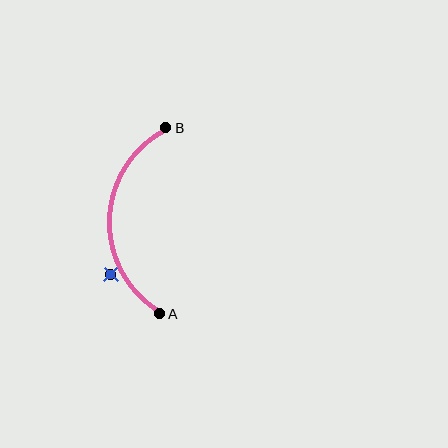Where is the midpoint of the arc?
The arc midpoint is the point on the curve farthest from the straight line joining A and B. It sits to the left of that line.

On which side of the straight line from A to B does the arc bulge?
The arc bulges to the left of the straight line connecting A and B.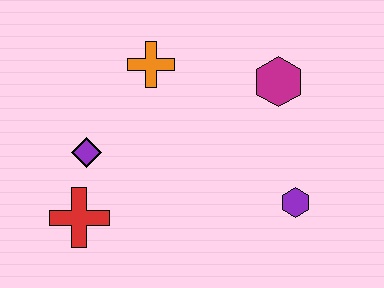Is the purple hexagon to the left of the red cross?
No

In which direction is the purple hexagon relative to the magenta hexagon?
The purple hexagon is below the magenta hexagon.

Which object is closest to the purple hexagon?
The magenta hexagon is closest to the purple hexagon.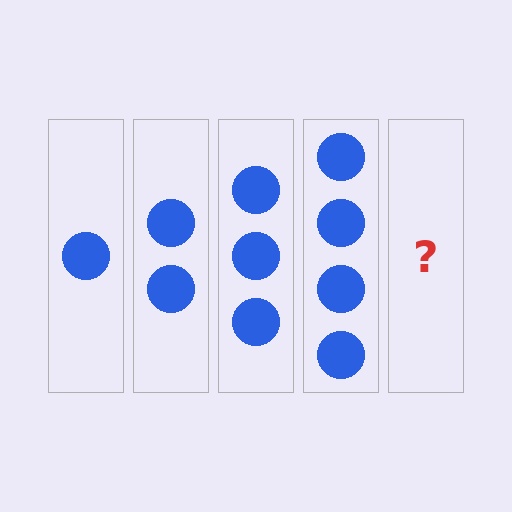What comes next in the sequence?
The next element should be 5 circles.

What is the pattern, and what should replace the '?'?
The pattern is that each step adds one more circle. The '?' should be 5 circles.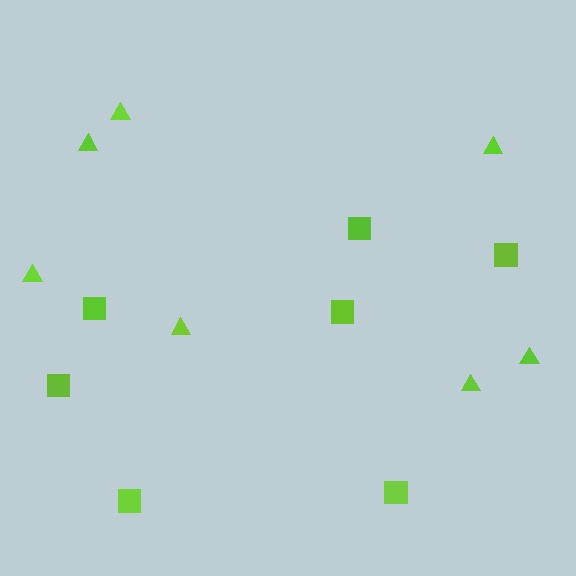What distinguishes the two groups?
There are 2 groups: one group of squares (7) and one group of triangles (7).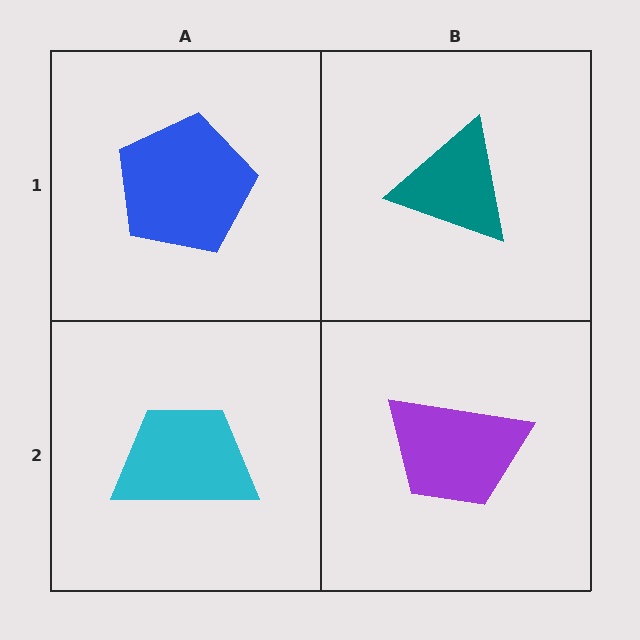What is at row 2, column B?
A purple trapezoid.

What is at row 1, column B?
A teal triangle.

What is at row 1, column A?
A blue pentagon.